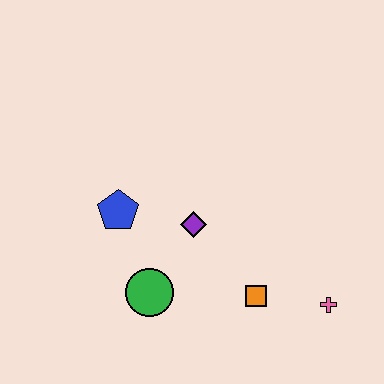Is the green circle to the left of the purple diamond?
Yes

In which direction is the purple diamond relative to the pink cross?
The purple diamond is to the left of the pink cross.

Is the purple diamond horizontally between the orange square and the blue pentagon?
Yes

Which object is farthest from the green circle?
The pink cross is farthest from the green circle.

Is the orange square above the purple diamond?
No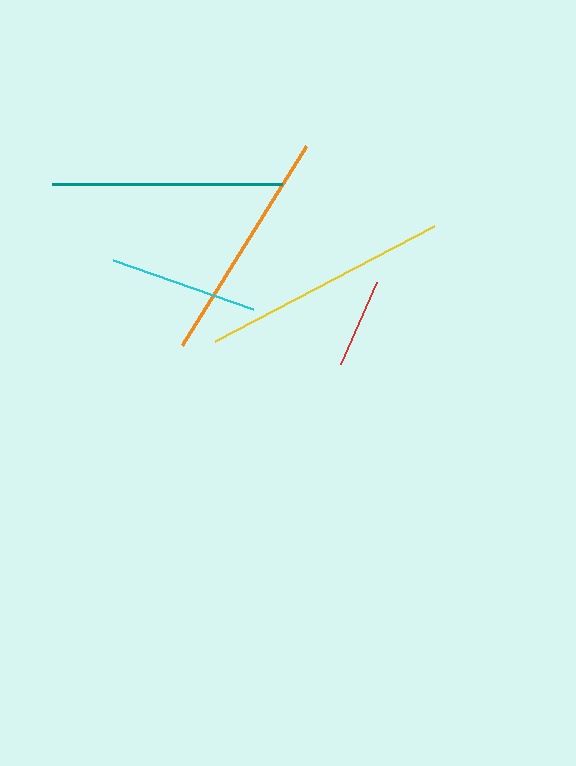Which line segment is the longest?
The yellow line is the longest at approximately 248 pixels.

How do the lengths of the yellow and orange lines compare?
The yellow and orange lines are approximately the same length.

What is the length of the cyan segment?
The cyan segment is approximately 148 pixels long.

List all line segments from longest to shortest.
From longest to shortest: yellow, orange, teal, cyan, red.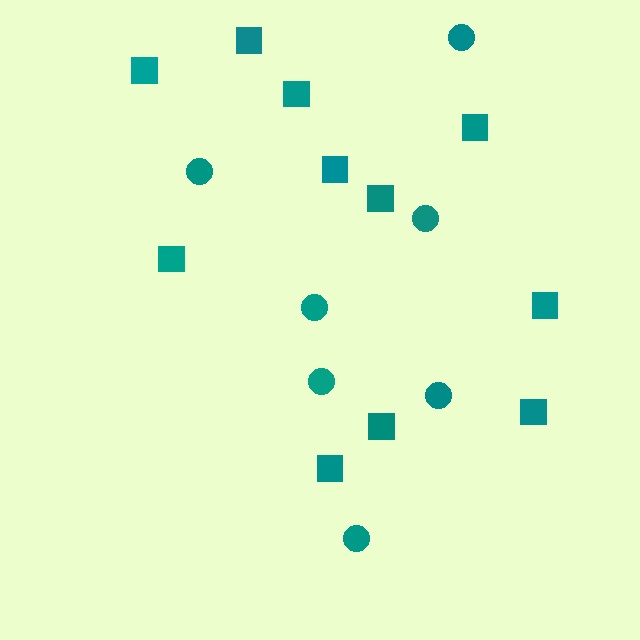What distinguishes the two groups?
There are 2 groups: one group of circles (7) and one group of squares (11).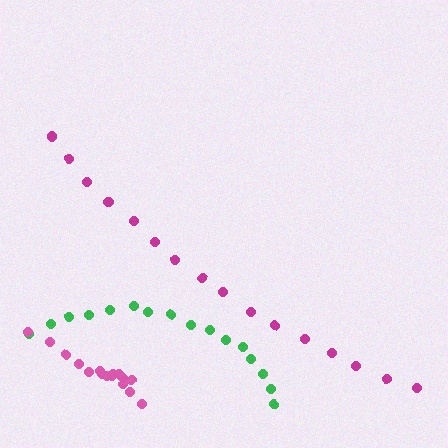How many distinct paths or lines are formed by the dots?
There are 3 distinct paths.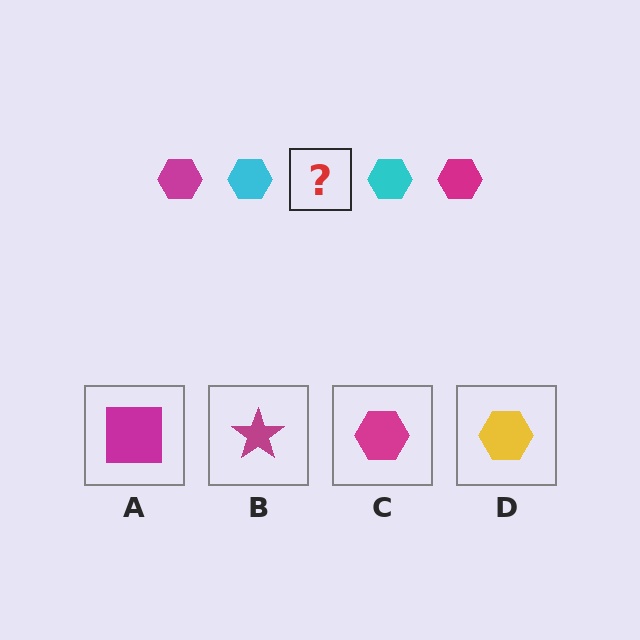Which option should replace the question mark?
Option C.